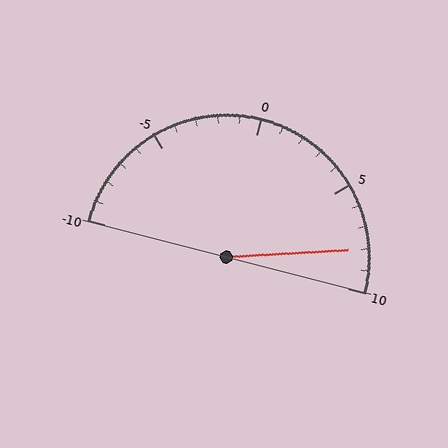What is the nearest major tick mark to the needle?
The nearest major tick mark is 10.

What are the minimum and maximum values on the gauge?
The gauge ranges from -10 to 10.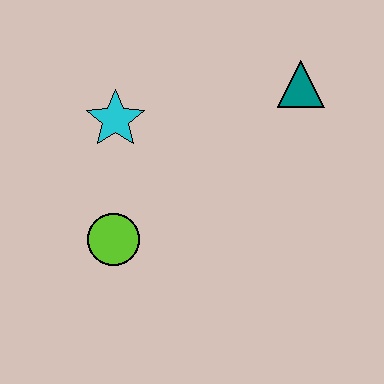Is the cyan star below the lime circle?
No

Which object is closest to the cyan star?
The lime circle is closest to the cyan star.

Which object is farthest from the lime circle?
The teal triangle is farthest from the lime circle.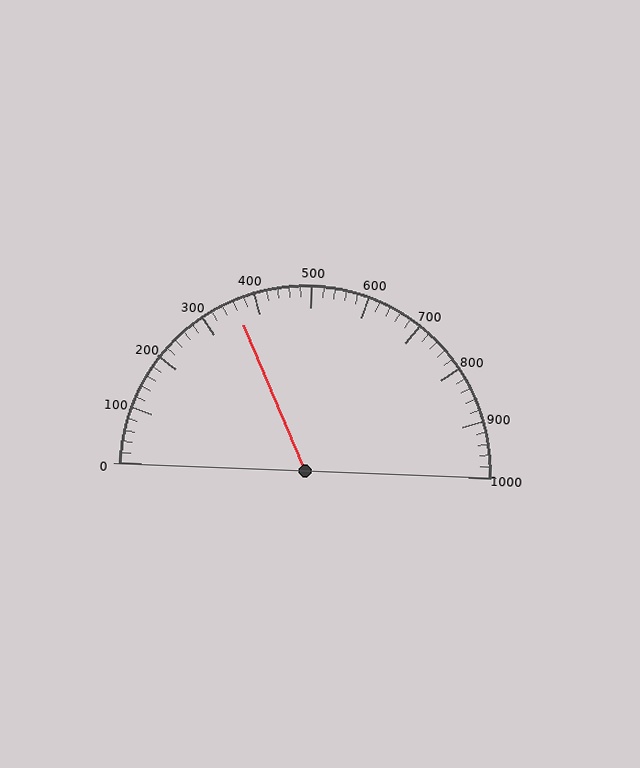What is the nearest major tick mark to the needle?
The nearest major tick mark is 400.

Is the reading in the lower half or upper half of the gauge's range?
The reading is in the lower half of the range (0 to 1000).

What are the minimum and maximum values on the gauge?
The gauge ranges from 0 to 1000.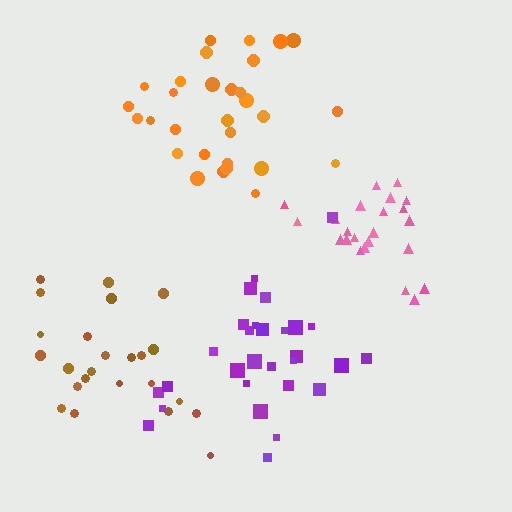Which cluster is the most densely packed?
Pink.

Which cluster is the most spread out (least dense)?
Orange.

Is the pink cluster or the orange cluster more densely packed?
Pink.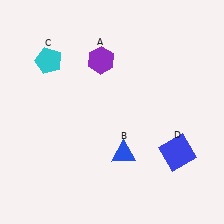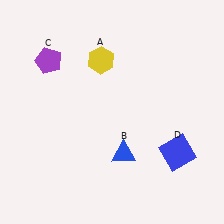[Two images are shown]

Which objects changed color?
A changed from purple to yellow. C changed from cyan to purple.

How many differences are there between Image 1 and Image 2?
There are 2 differences between the two images.